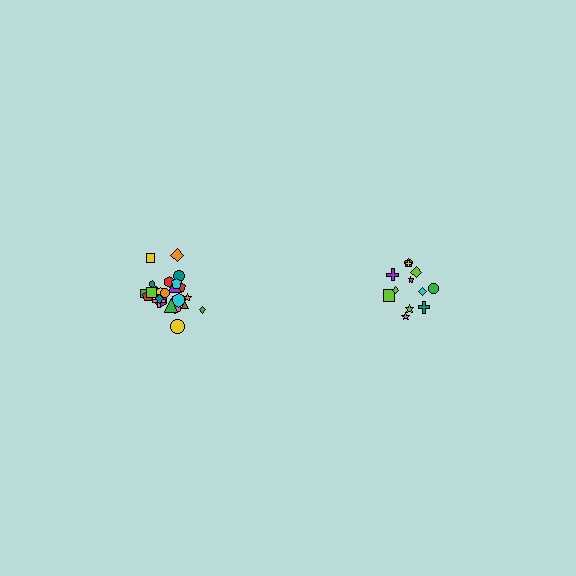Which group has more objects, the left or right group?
The left group.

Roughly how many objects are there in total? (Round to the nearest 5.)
Roughly 35 objects in total.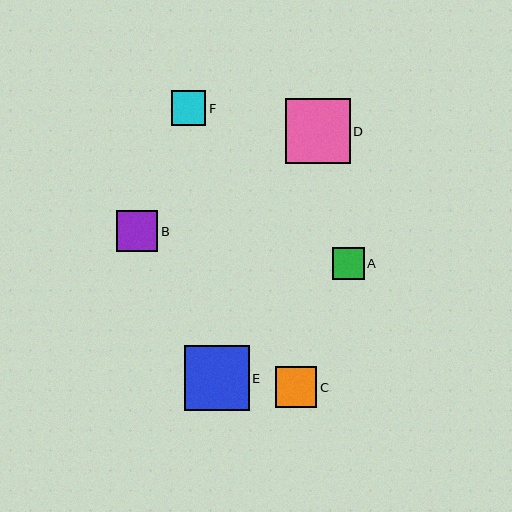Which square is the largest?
Square E is the largest with a size of approximately 65 pixels.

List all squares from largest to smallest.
From largest to smallest: E, D, C, B, F, A.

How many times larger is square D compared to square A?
Square D is approximately 2.0 times the size of square A.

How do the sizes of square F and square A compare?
Square F and square A are approximately the same size.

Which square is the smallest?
Square A is the smallest with a size of approximately 32 pixels.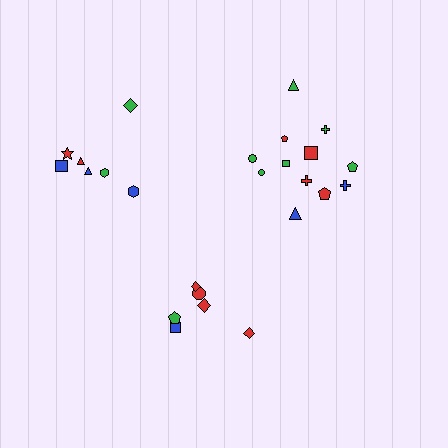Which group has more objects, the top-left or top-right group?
The top-right group.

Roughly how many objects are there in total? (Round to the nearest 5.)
Roughly 25 objects in total.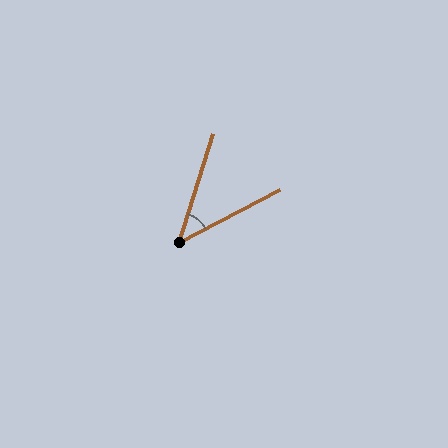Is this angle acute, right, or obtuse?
It is acute.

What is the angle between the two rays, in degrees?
Approximately 45 degrees.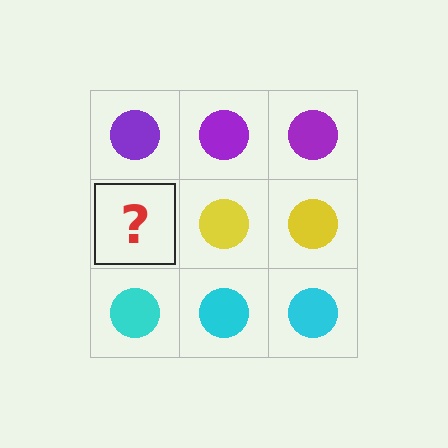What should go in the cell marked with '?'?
The missing cell should contain a yellow circle.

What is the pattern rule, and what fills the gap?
The rule is that each row has a consistent color. The gap should be filled with a yellow circle.